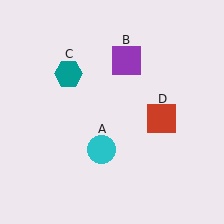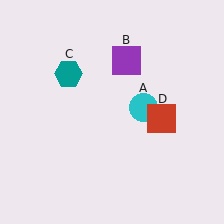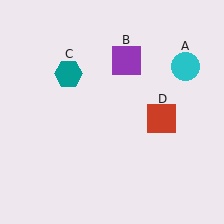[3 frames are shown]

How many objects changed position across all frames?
1 object changed position: cyan circle (object A).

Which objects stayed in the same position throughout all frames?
Purple square (object B) and teal hexagon (object C) and red square (object D) remained stationary.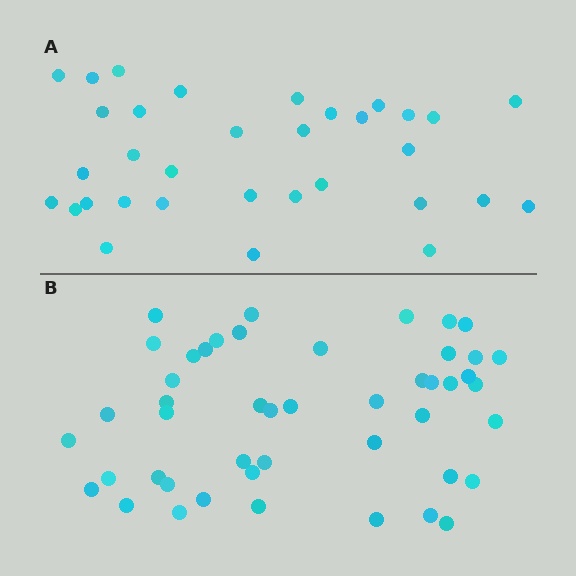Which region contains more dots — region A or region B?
Region B (the bottom region) has more dots.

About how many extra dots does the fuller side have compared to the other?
Region B has approximately 15 more dots than region A.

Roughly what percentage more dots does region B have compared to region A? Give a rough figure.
About 40% more.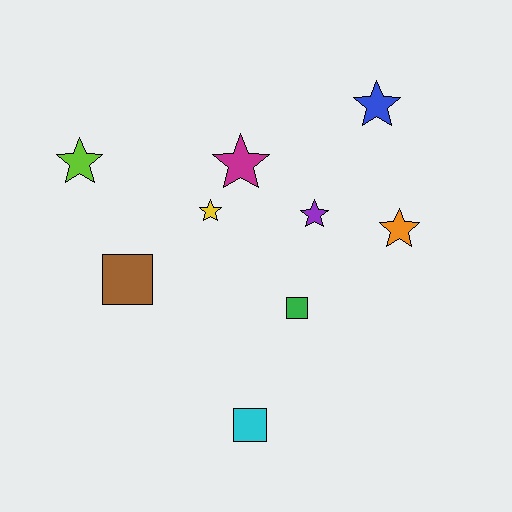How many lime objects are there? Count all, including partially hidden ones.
There is 1 lime object.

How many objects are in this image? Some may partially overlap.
There are 9 objects.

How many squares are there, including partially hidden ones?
There are 3 squares.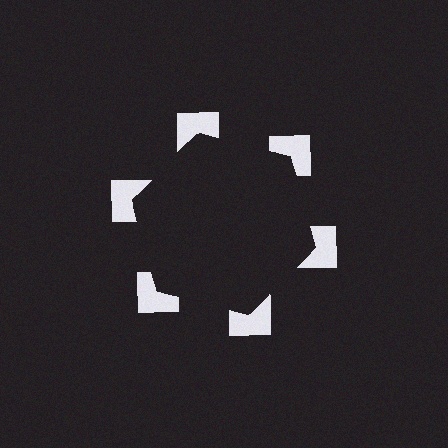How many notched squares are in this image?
There are 6 — one at each vertex of the illusory hexagon.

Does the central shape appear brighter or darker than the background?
It typically appears slightly darker than the background, even though no actual brightness change is drawn.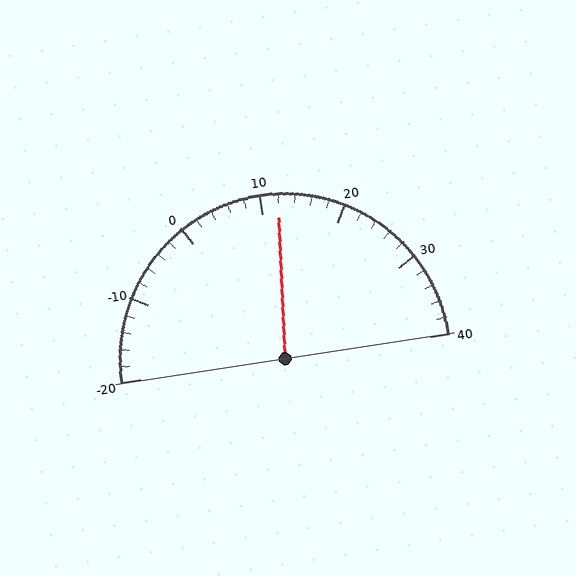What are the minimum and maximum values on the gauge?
The gauge ranges from -20 to 40.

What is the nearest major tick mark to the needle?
The nearest major tick mark is 10.